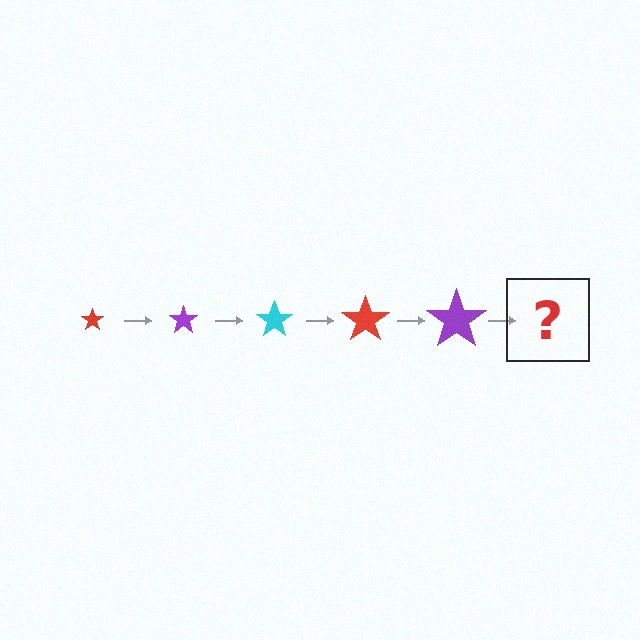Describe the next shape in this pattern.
It should be a cyan star, larger than the previous one.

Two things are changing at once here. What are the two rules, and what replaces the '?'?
The two rules are that the star grows larger each step and the color cycles through red, purple, and cyan. The '?' should be a cyan star, larger than the previous one.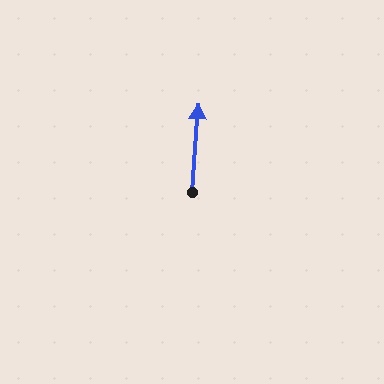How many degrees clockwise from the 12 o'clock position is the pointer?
Approximately 4 degrees.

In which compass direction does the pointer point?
North.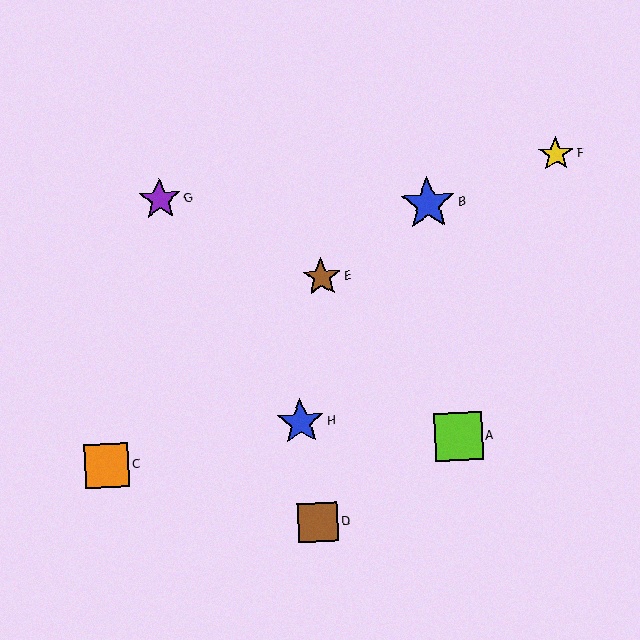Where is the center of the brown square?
The center of the brown square is at (318, 522).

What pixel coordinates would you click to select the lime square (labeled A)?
Click at (458, 437) to select the lime square A.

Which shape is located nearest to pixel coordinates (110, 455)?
The orange square (labeled C) at (107, 465) is nearest to that location.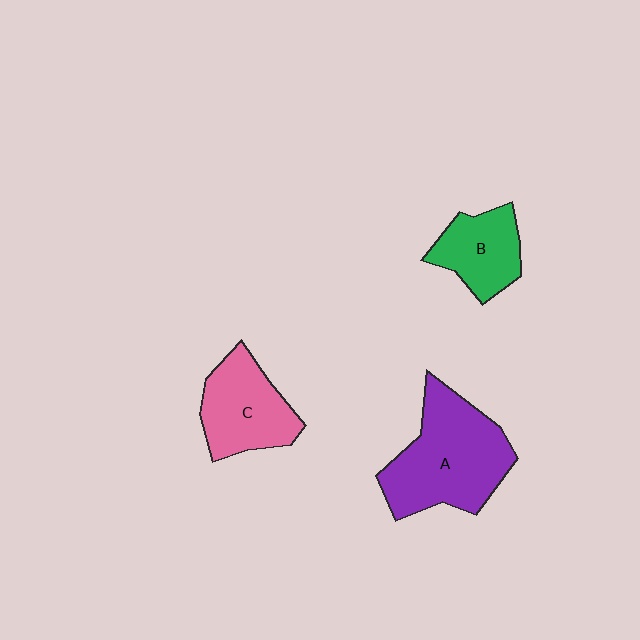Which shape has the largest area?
Shape A (purple).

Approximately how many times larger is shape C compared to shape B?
Approximately 1.3 times.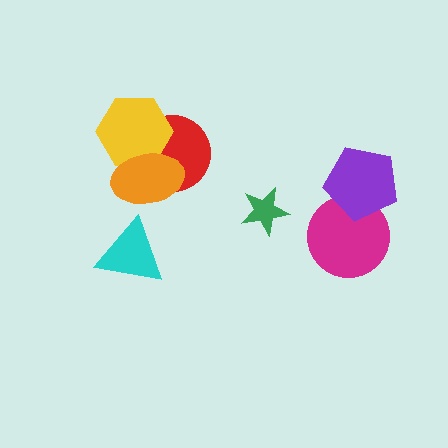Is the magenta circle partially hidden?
Yes, it is partially covered by another shape.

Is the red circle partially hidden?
Yes, it is partially covered by another shape.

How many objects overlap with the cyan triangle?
0 objects overlap with the cyan triangle.